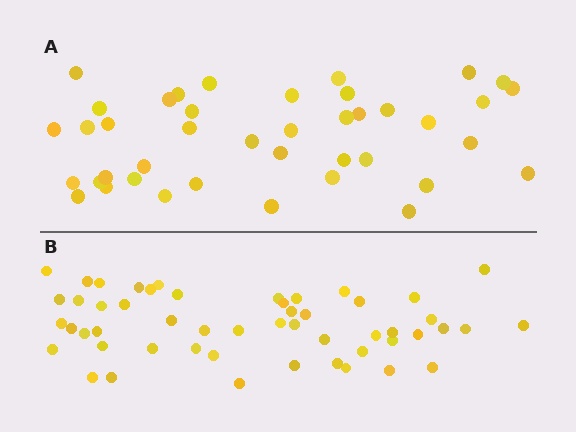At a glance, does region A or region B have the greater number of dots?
Region B (the bottom region) has more dots.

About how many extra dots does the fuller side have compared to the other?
Region B has roughly 12 or so more dots than region A.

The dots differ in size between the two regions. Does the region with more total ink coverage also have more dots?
No. Region A has more total ink coverage because its dots are larger, but region B actually contains more individual dots. Total area can be misleading — the number of items is what matters here.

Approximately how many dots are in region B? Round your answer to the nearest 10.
About 50 dots. (The exact count is 52, which rounds to 50.)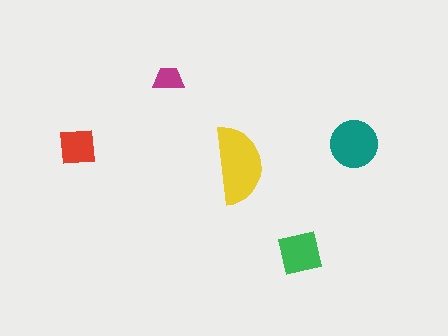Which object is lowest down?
The green square is bottommost.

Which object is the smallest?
The magenta trapezoid.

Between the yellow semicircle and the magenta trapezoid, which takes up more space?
The yellow semicircle.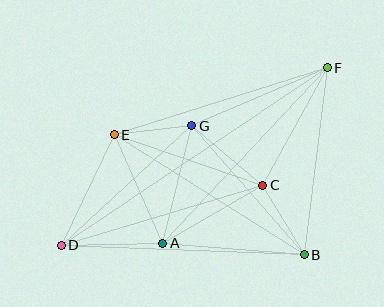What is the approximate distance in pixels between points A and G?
The distance between A and G is approximately 121 pixels.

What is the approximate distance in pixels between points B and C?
The distance between B and C is approximately 81 pixels.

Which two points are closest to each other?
Points E and G are closest to each other.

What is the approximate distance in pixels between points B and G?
The distance between B and G is approximately 171 pixels.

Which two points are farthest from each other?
Points D and F are farthest from each other.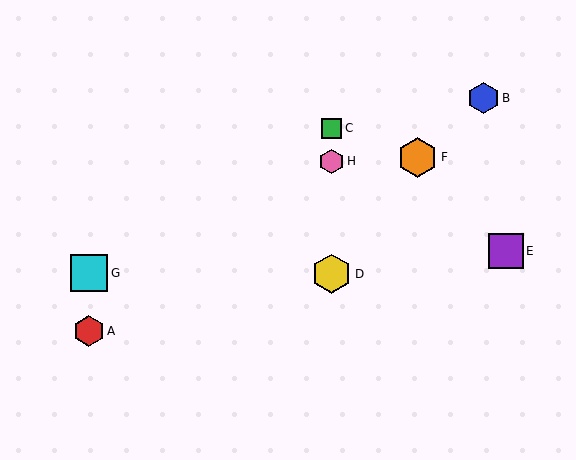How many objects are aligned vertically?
3 objects (C, D, H) are aligned vertically.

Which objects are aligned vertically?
Objects C, D, H are aligned vertically.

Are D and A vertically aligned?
No, D is at x≈332 and A is at x≈89.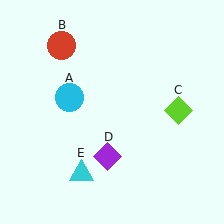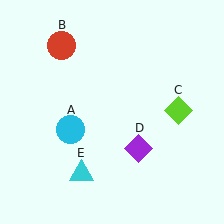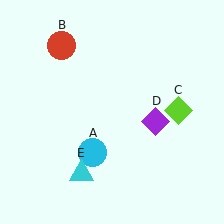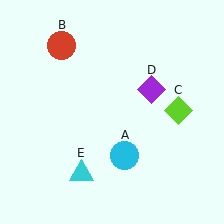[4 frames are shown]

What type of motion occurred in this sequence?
The cyan circle (object A), purple diamond (object D) rotated counterclockwise around the center of the scene.